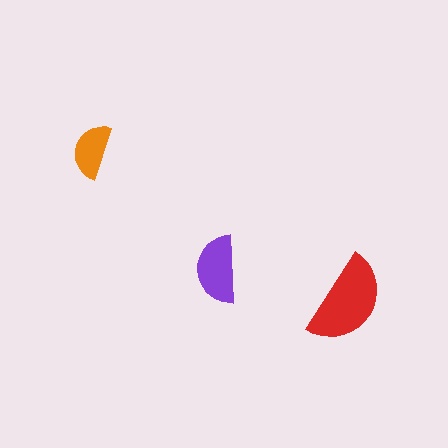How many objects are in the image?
There are 3 objects in the image.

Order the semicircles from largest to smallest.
the red one, the purple one, the orange one.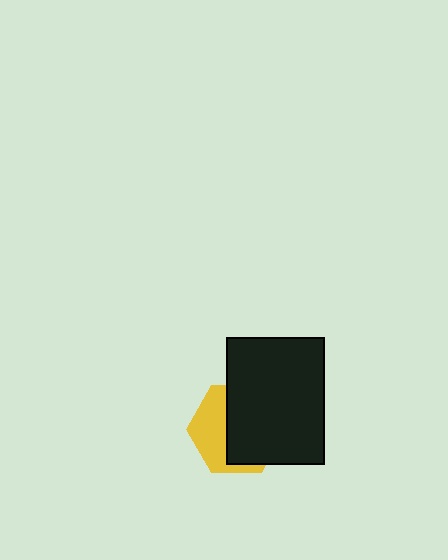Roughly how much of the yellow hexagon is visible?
A small part of it is visible (roughly 40%).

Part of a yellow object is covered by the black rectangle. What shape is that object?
It is a hexagon.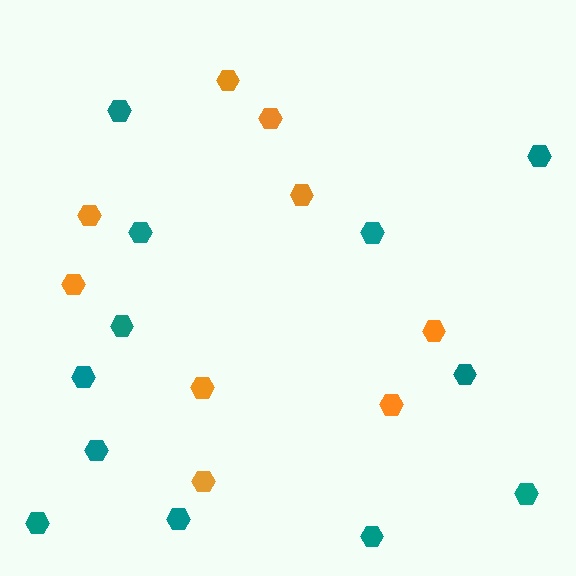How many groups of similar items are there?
There are 2 groups: one group of orange hexagons (9) and one group of teal hexagons (12).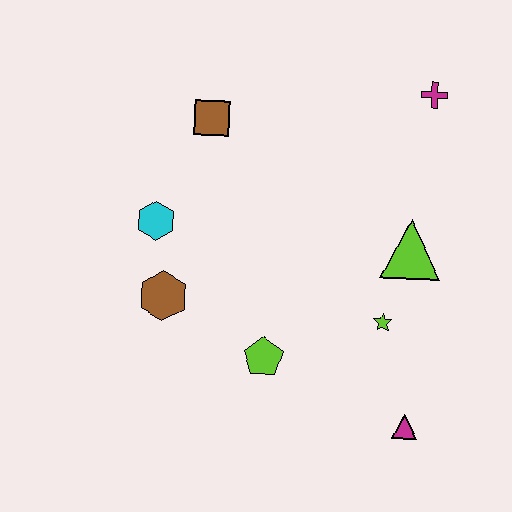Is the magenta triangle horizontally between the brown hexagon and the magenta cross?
Yes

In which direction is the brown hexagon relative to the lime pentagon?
The brown hexagon is to the left of the lime pentagon.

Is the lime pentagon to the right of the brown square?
Yes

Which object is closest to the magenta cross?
The lime triangle is closest to the magenta cross.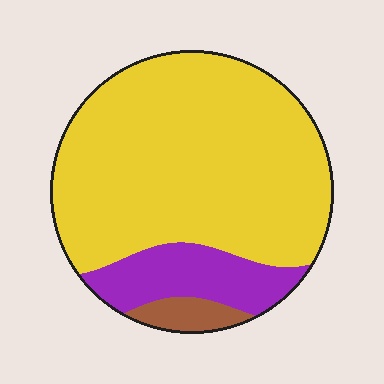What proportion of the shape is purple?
Purple takes up about one sixth (1/6) of the shape.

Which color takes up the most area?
Yellow, at roughly 80%.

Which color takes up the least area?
Brown, at roughly 5%.